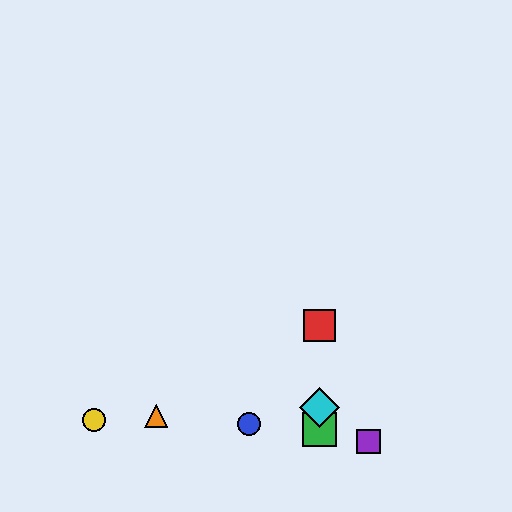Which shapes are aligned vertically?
The red square, the green square, the cyan diamond are aligned vertically.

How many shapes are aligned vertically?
3 shapes (the red square, the green square, the cyan diamond) are aligned vertically.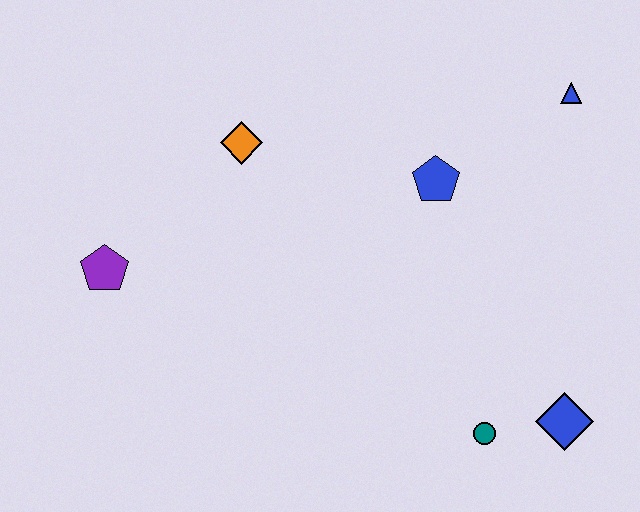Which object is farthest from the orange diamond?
The blue diamond is farthest from the orange diamond.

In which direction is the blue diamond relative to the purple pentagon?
The blue diamond is to the right of the purple pentagon.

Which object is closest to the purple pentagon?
The orange diamond is closest to the purple pentagon.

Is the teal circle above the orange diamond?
No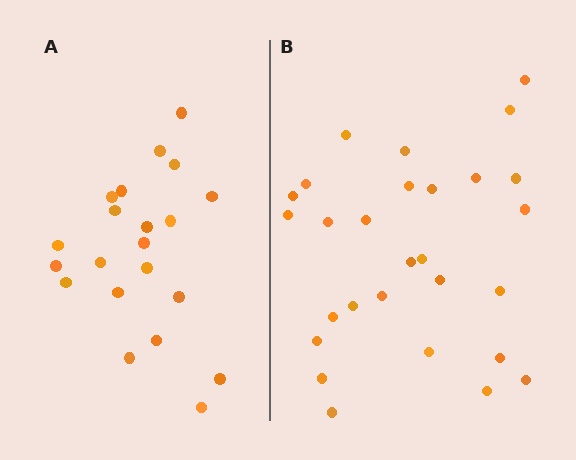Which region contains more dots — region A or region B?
Region B (the right region) has more dots.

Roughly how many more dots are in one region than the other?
Region B has roughly 8 or so more dots than region A.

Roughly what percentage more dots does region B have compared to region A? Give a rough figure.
About 35% more.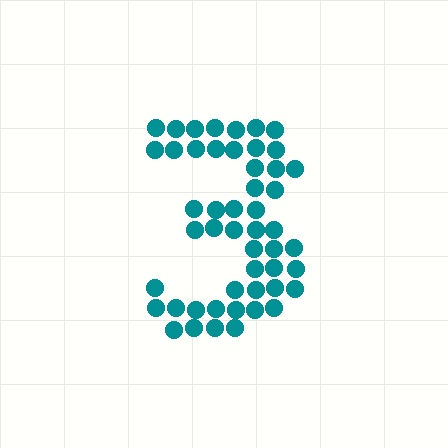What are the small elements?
The small elements are circles.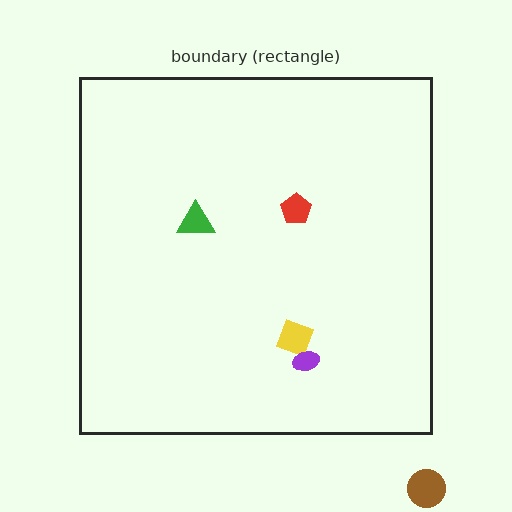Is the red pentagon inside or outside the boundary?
Inside.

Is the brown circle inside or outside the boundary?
Outside.